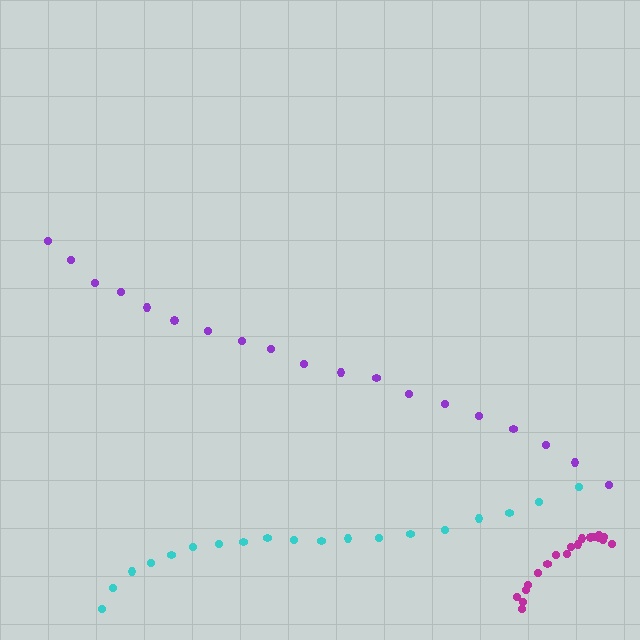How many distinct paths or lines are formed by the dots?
There are 3 distinct paths.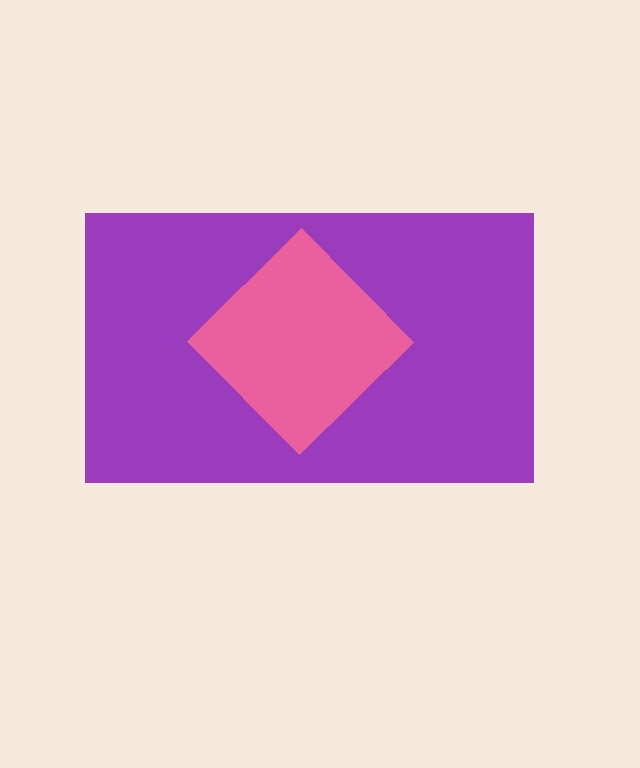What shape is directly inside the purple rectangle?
The pink diamond.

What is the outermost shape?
The purple rectangle.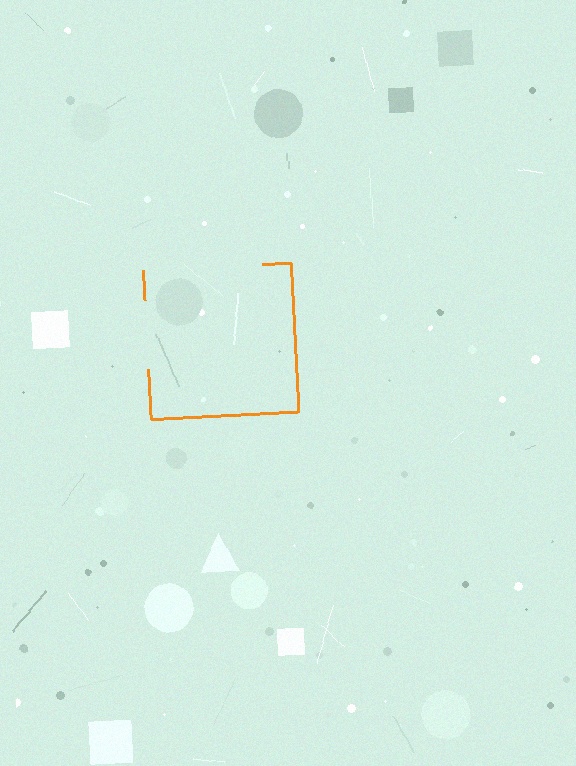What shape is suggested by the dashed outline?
The dashed outline suggests a square.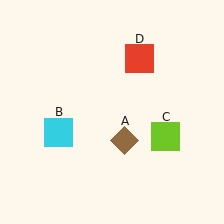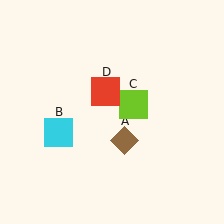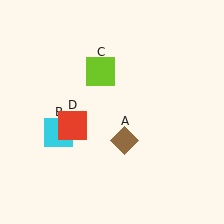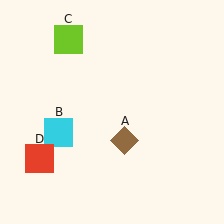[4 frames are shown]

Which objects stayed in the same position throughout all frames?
Brown diamond (object A) and cyan square (object B) remained stationary.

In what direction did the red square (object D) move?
The red square (object D) moved down and to the left.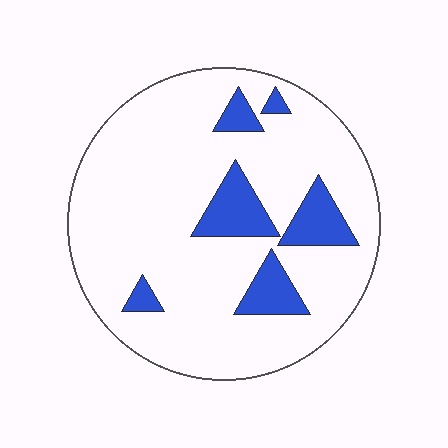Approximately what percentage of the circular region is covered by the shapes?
Approximately 15%.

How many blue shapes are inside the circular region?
6.